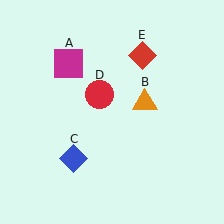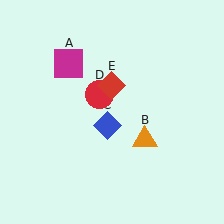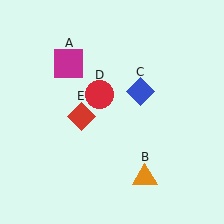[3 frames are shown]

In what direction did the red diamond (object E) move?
The red diamond (object E) moved down and to the left.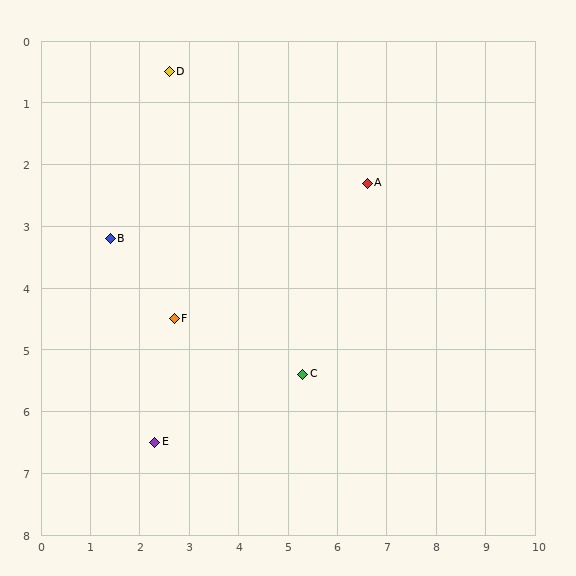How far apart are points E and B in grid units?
Points E and B are about 3.4 grid units apart.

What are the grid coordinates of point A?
Point A is at approximately (6.6, 2.3).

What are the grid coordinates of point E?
Point E is at approximately (2.3, 6.5).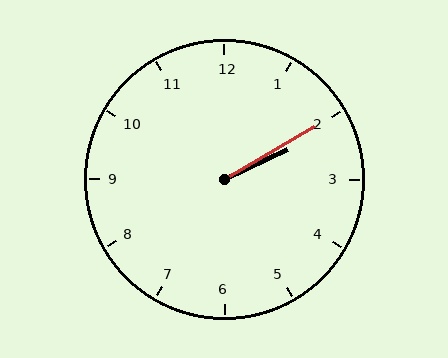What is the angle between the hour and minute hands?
Approximately 5 degrees.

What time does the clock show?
2:10.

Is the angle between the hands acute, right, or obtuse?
It is acute.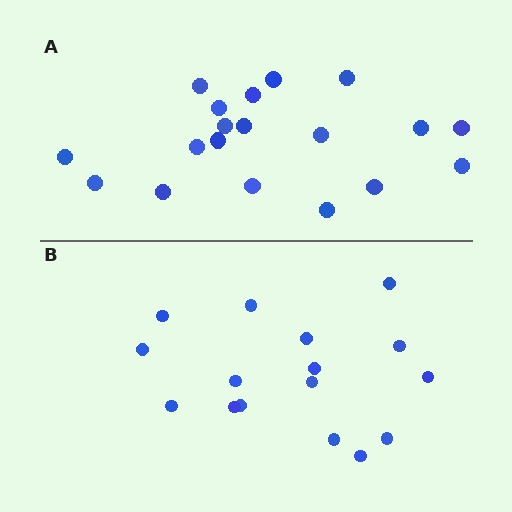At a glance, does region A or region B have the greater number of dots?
Region A (the top region) has more dots.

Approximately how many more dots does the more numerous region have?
Region A has just a few more — roughly 2 or 3 more dots than region B.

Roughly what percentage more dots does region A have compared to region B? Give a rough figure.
About 20% more.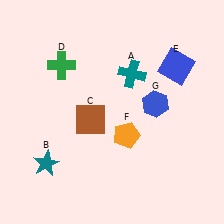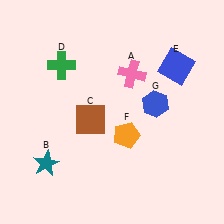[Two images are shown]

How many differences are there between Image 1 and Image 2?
There is 1 difference between the two images.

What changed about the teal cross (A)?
In Image 1, A is teal. In Image 2, it changed to pink.